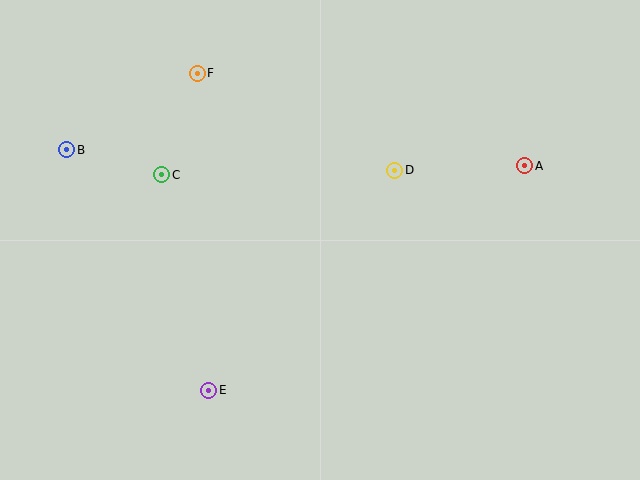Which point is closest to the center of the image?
Point D at (395, 171) is closest to the center.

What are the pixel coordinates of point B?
Point B is at (67, 150).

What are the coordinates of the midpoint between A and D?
The midpoint between A and D is at (460, 168).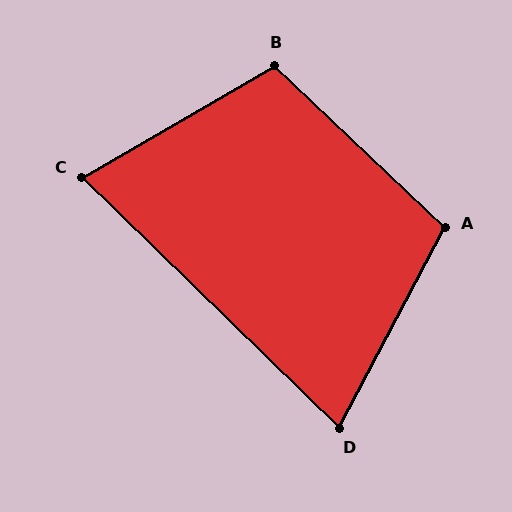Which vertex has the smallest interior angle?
D, at approximately 74 degrees.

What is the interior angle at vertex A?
Approximately 106 degrees (obtuse).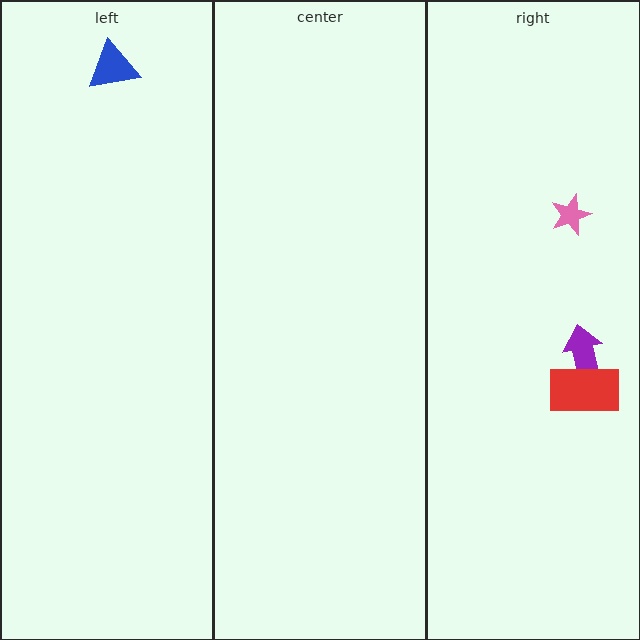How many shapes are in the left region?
1.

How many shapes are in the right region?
3.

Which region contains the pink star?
The right region.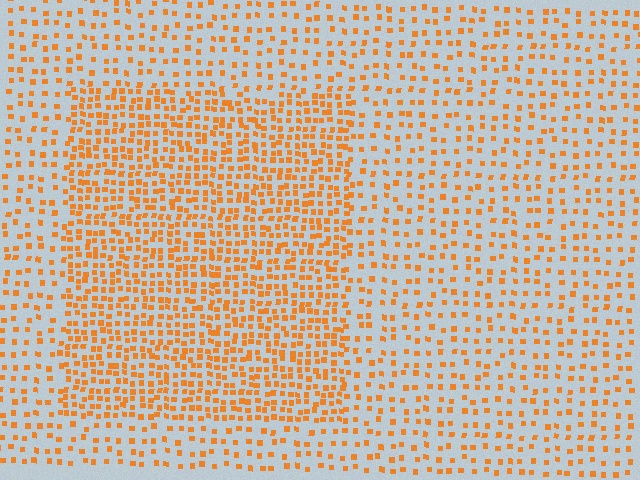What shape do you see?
I see a rectangle.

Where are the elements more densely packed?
The elements are more densely packed inside the rectangle boundary.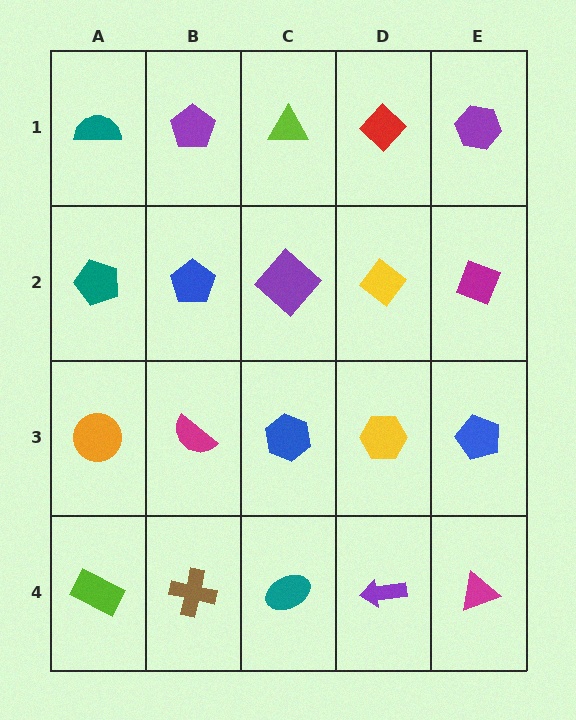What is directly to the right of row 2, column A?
A blue pentagon.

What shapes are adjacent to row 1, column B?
A blue pentagon (row 2, column B), a teal semicircle (row 1, column A), a lime triangle (row 1, column C).